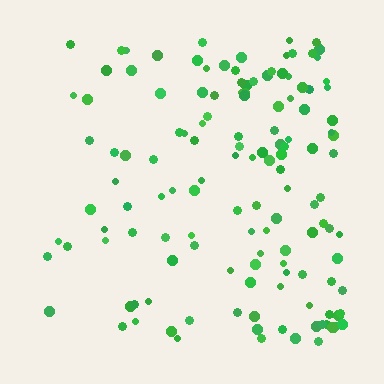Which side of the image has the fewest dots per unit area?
The left.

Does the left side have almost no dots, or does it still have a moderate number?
Still a moderate number, just noticeably fewer than the right.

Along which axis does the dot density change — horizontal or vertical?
Horizontal.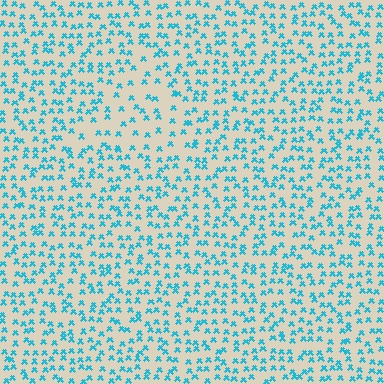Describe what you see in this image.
The image contains small cyan elements arranged at two different densities. A triangle-shaped region is visible where the elements are less densely packed than the surrounding area.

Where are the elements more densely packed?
The elements are more densely packed outside the triangle boundary.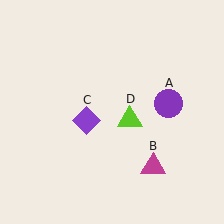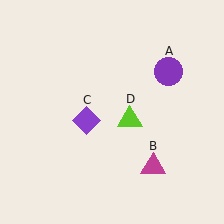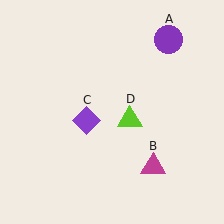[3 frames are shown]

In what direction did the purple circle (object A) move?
The purple circle (object A) moved up.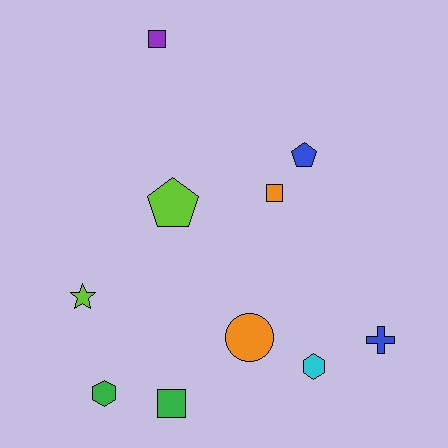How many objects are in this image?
There are 10 objects.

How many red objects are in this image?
There are no red objects.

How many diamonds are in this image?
There are no diamonds.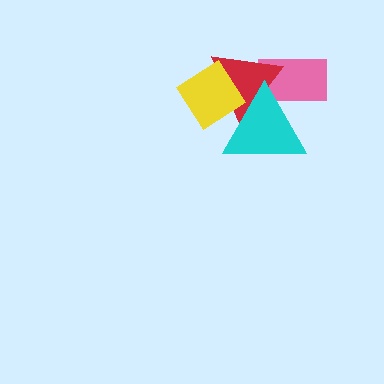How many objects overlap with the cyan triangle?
3 objects overlap with the cyan triangle.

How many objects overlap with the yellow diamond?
2 objects overlap with the yellow diamond.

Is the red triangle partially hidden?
Yes, it is partially covered by another shape.